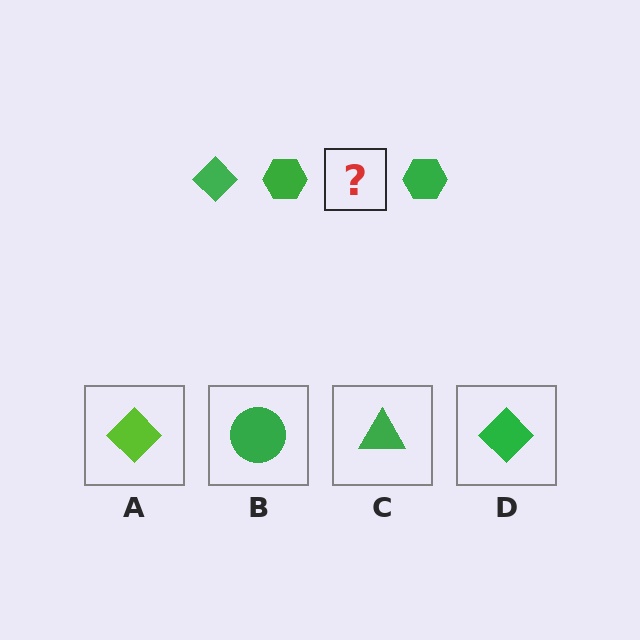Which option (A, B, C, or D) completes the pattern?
D.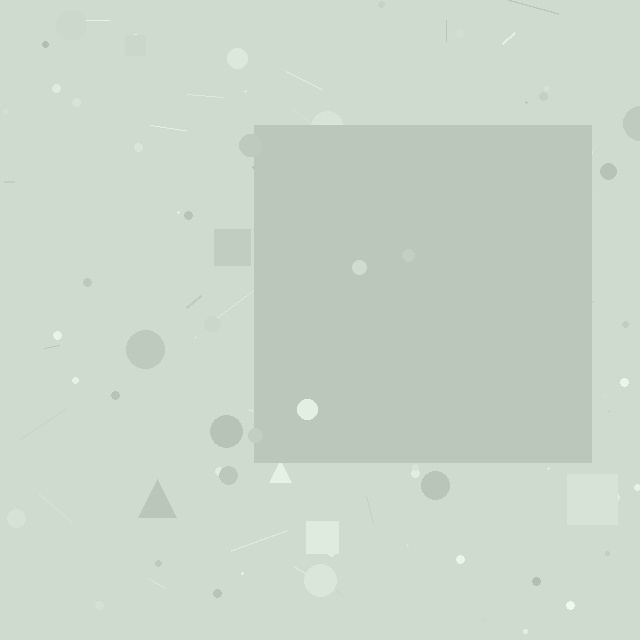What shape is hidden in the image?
A square is hidden in the image.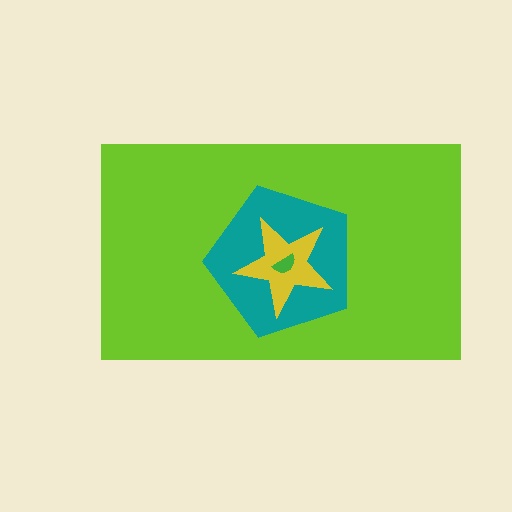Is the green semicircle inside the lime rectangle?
Yes.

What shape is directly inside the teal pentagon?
The yellow star.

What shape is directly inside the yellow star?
The green semicircle.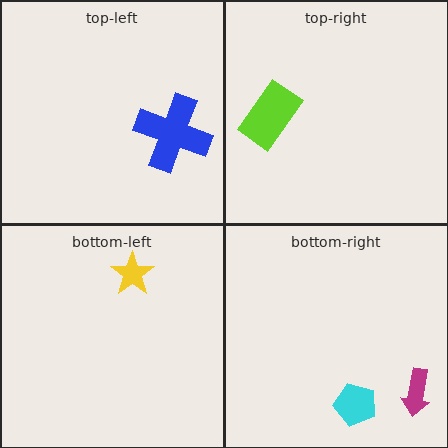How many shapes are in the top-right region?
1.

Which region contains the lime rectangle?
The top-right region.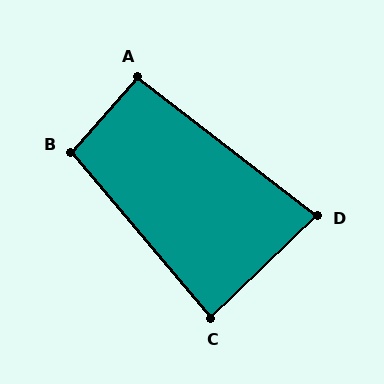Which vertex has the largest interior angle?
B, at approximately 99 degrees.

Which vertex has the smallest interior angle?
D, at approximately 81 degrees.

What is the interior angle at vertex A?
Approximately 94 degrees (approximately right).